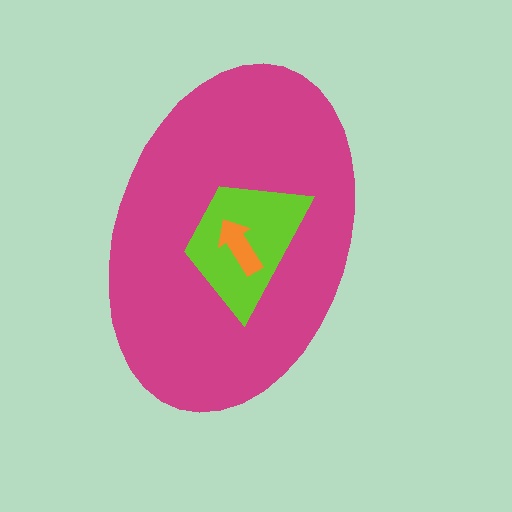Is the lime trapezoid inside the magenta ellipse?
Yes.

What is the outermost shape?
The magenta ellipse.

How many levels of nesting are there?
3.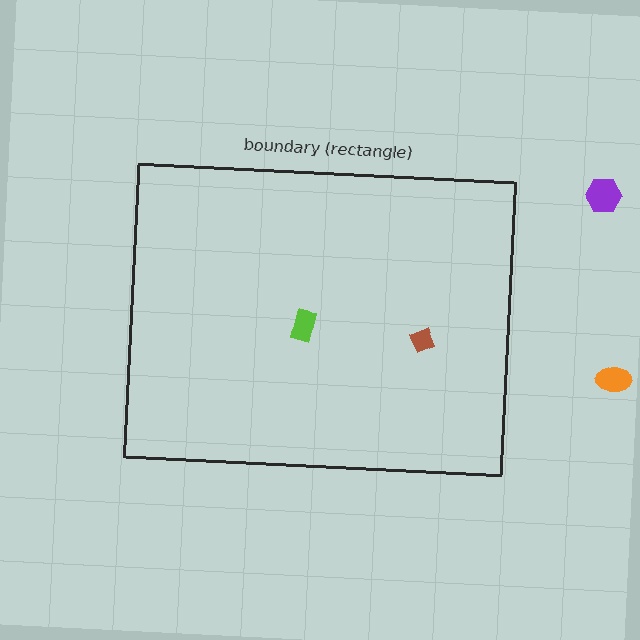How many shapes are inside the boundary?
2 inside, 2 outside.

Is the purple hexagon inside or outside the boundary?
Outside.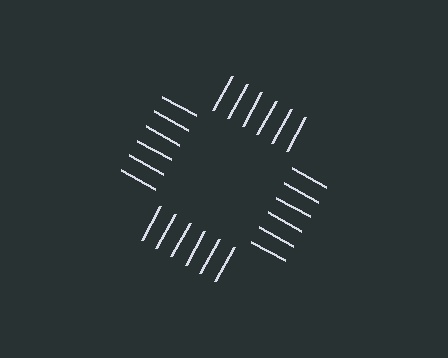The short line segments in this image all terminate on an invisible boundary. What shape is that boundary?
An illusory square — the line segments terminate on its edges but no continuous stroke is drawn.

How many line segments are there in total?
24 — 6 along each of the 4 edges.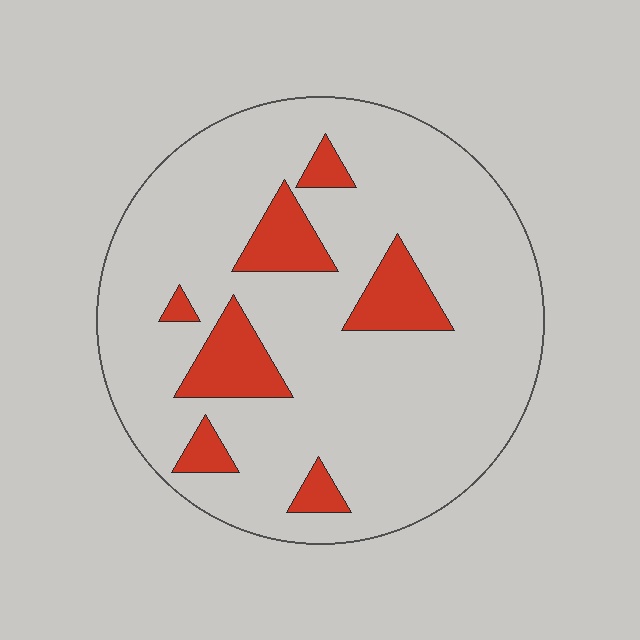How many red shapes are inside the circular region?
7.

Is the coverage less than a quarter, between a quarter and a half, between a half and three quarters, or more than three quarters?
Less than a quarter.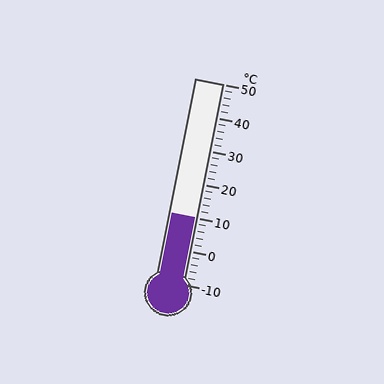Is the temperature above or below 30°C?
The temperature is below 30°C.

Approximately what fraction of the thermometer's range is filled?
The thermometer is filled to approximately 35% of its range.